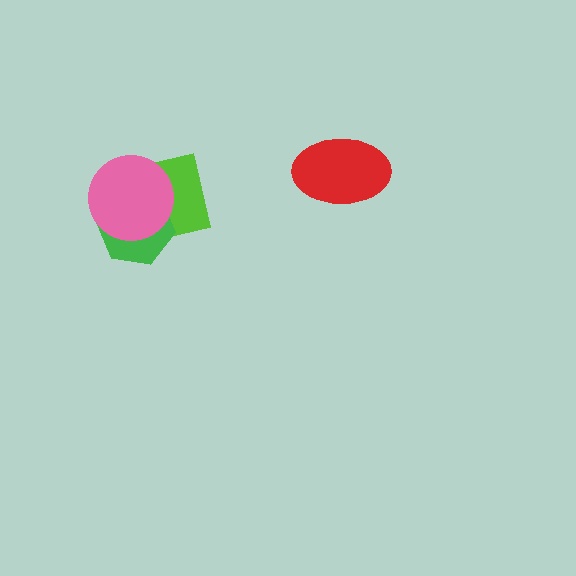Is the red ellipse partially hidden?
No, no other shape covers it.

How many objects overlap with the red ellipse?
0 objects overlap with the red ellipse.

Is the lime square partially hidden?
Yes, it is partially covered by another shape.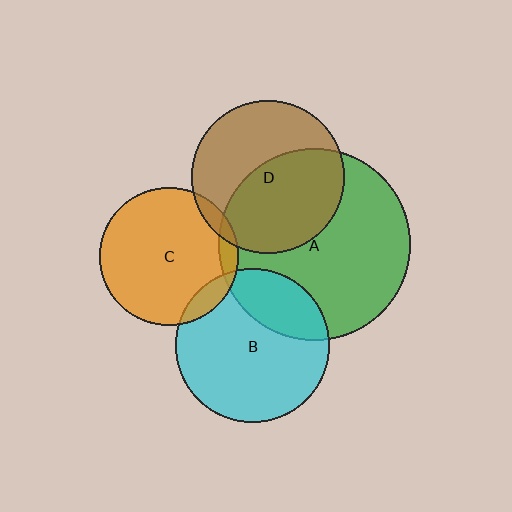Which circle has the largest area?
Circle A (green).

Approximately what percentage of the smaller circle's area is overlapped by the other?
Approximately 5%.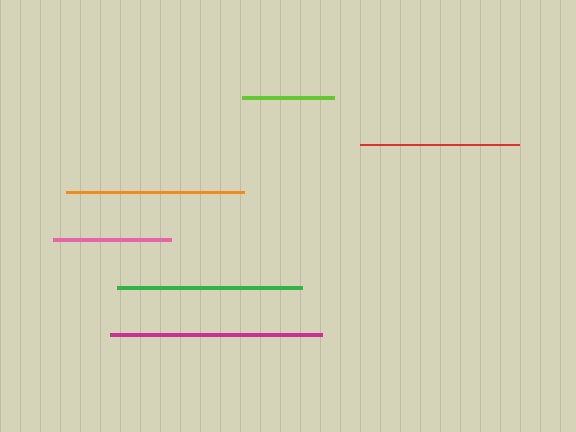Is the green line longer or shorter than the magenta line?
The magenta line is longer than the green line.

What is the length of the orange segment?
The orange segment is approximately 178 pixels long.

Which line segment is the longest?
The magenta line is the longest at approximately 212 pixels.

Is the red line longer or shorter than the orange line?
The orange line is longer than the red line.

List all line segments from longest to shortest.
From longest to shortest: magenta, green, orange, red, pink, lime.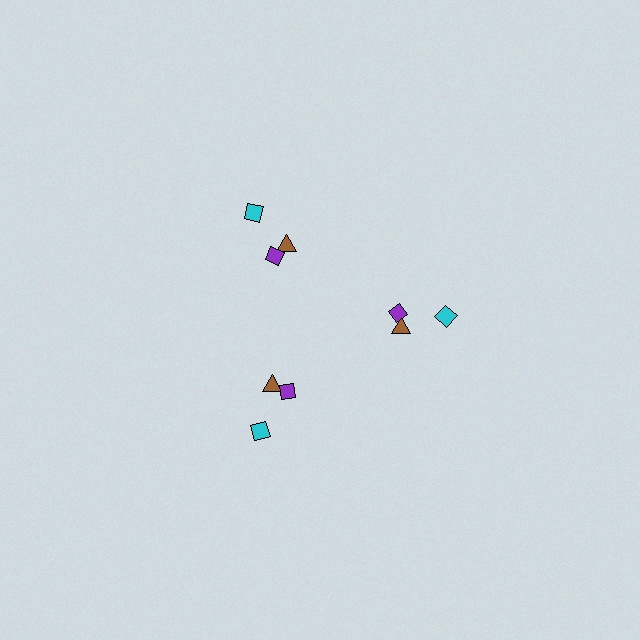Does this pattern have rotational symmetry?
Yes, this pattern has 3-fold rotational symmetry. It looks the same after rotating 120 degrees around the center.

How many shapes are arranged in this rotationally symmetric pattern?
There are 9 shapes, arranged in 3 groups of 3.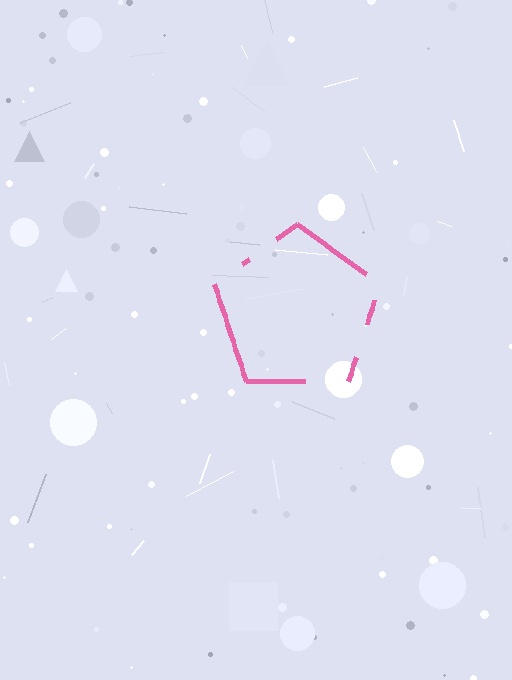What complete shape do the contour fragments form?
The contour fragments form a pentagon.